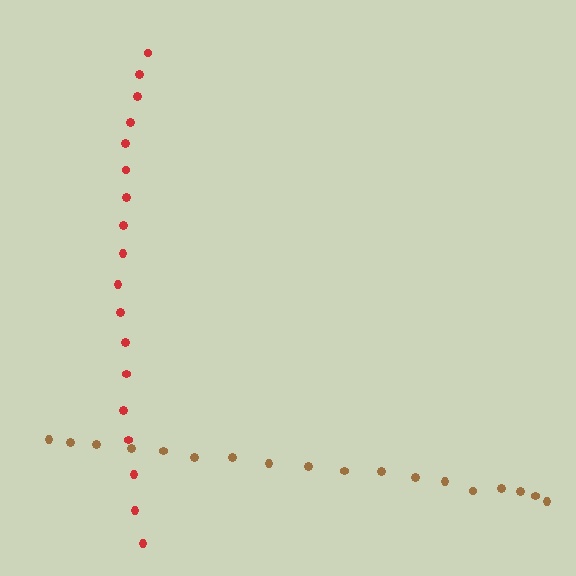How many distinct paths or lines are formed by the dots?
There are 2 distinct paths.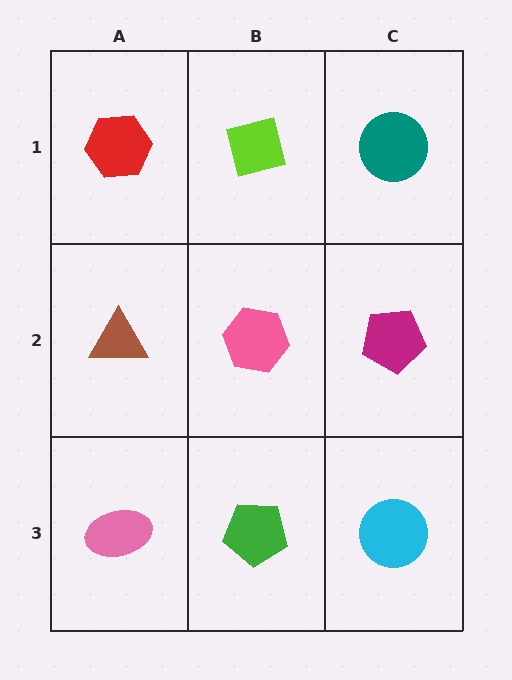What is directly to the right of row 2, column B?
A magenta pentagon.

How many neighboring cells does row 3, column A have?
2.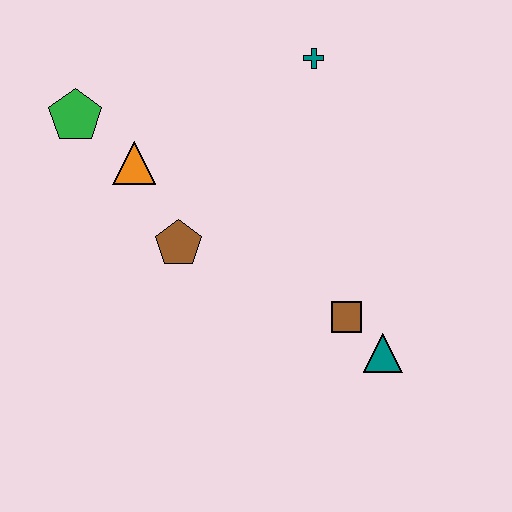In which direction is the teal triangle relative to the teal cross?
The teal triangle is below the teal cross.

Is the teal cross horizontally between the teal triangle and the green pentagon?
Yes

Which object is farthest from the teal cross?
The teal triangle is farthest from the teal cross.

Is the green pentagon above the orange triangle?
Yes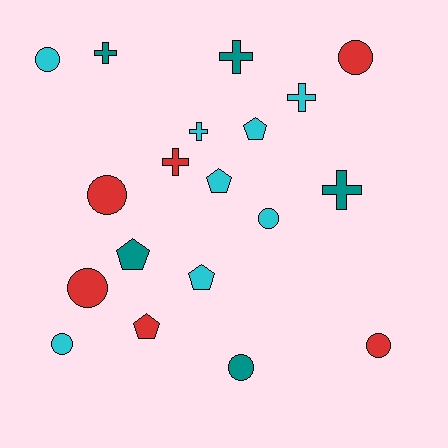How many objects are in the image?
There are 19 objects.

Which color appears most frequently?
Cyan, with 8 objects.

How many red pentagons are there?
There is 1 red pentagon.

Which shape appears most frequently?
Circle, with 8 objects.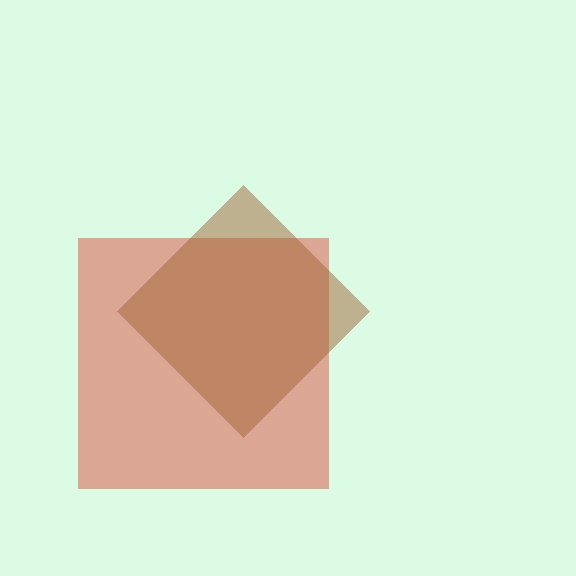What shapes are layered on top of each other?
The layered shapes are: a red square, a brown diamond.